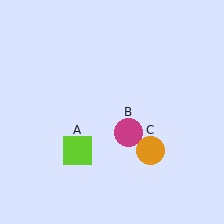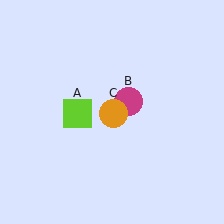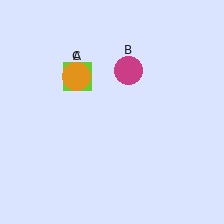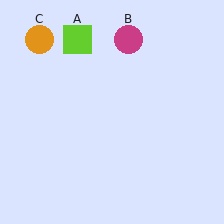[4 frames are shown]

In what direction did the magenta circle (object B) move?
The magenta circle (object B) moved up.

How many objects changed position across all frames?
3 objects changed position: lime square (object A), magenta circle (object B), orange circle (object C).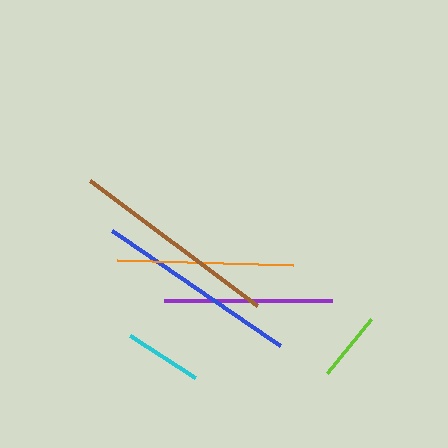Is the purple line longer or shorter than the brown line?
The brown line is longer than the purple line.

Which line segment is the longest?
The brown line is the longest at approximately 208 pixels.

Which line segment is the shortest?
The lime line is the shortest at approximately 69 pixels.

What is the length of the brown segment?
The brown segment is approximately 208 pixels long.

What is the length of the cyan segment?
The cyan segment is approximately 77 pixels long.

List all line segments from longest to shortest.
From longest to shortest: brown, blue, orange, purple, cyan, lime.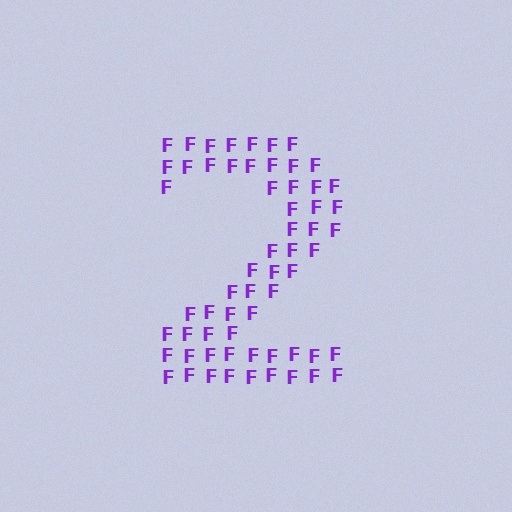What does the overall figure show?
The overall figure shows the digit 2.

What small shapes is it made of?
It is made of small letter F's.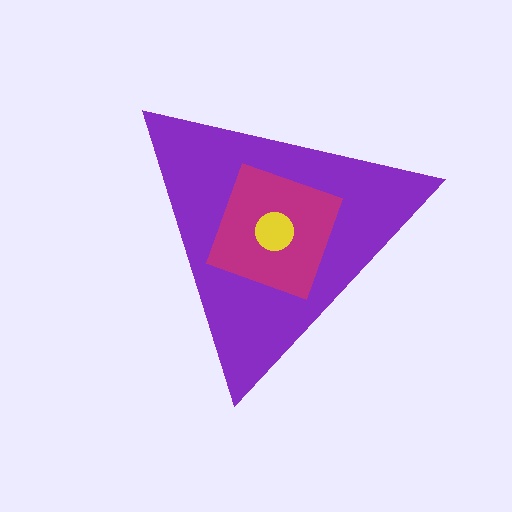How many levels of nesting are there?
3.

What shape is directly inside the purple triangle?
The magenta diamond.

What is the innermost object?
The yellow circle.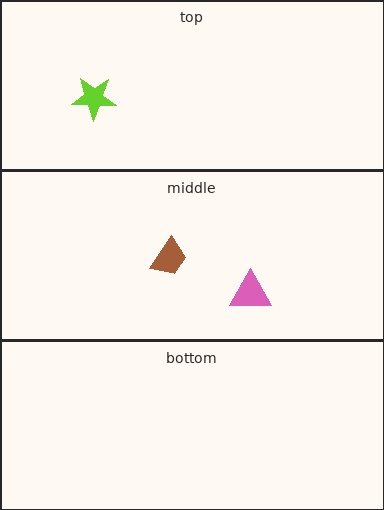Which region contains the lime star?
The top region.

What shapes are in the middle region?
The brown trapezoid, the pink triangle.